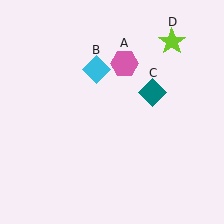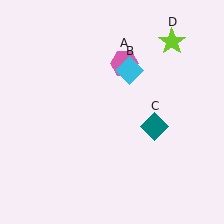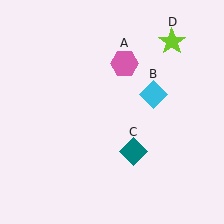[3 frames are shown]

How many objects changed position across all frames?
2 objects changed position: cyan diamond (object B), teal diamond (object C).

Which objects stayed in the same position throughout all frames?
Pink hexagon (object A) and lime star (object D) remained stationary.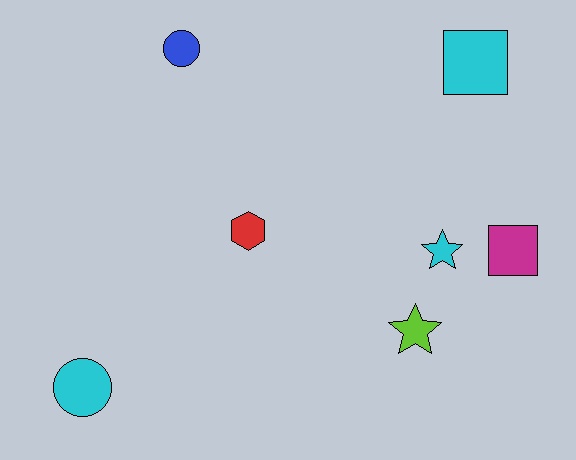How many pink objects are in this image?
There are no pink objects.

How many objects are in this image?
There are 7 objects.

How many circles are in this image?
There are 2 circles.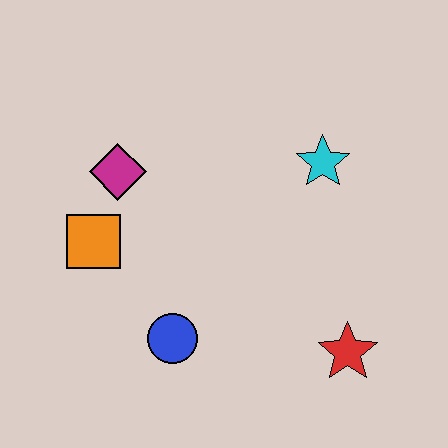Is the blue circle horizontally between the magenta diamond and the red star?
Yes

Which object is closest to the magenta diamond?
The orange square is closest to the magenta diamond.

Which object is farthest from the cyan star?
The orange square is farthest from the cyan star.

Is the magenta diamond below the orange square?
No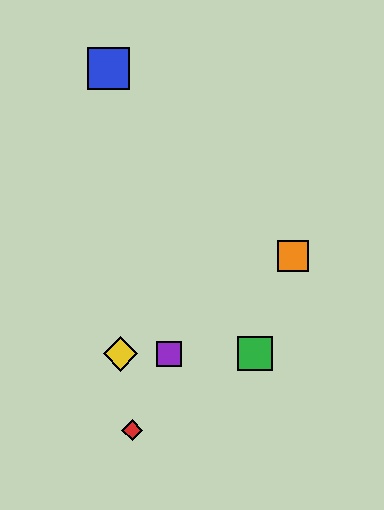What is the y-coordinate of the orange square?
The orange square is at y≈256.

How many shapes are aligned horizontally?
3 shapes (the green square, the yellow diamond, the purple square) are aligned horizontally.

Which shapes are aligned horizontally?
The green square, the yellow diamond, the purple square are aligned horizontally.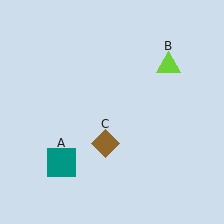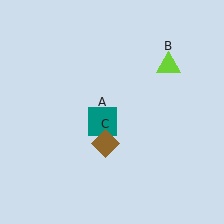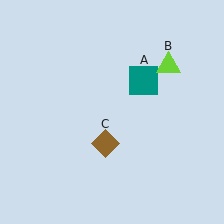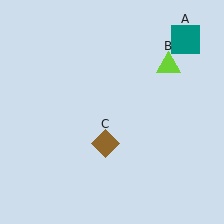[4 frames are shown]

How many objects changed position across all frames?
1 object changed position: teal square (object A).